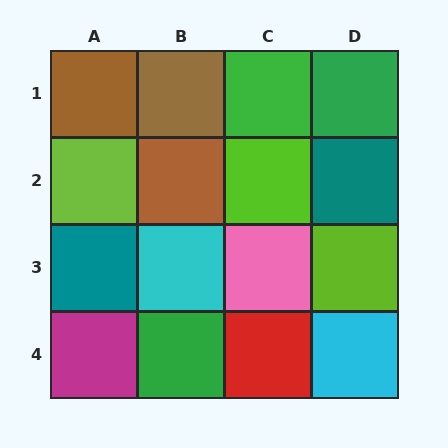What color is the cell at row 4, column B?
Green.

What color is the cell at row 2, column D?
Teal.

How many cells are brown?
3 cells are brown.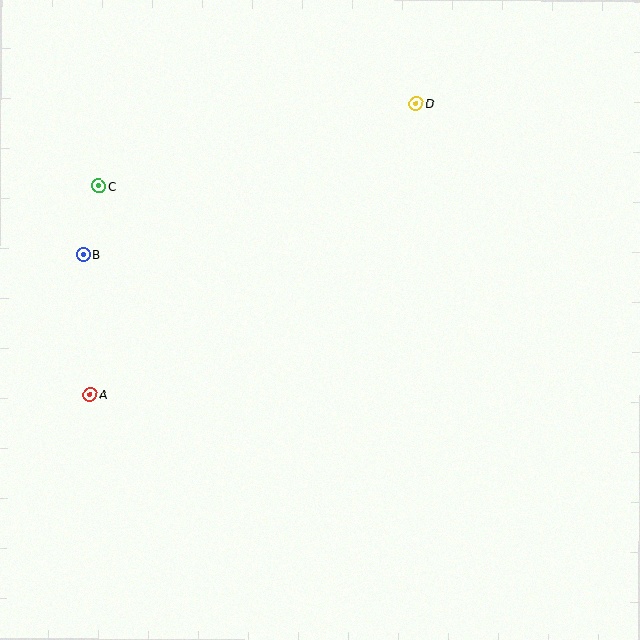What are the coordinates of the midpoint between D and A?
The midpoint between D and A is at (253, 249).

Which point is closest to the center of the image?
Point D at (416, 104) is closest to the center.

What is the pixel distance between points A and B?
The distance between A and B is 140 pixels.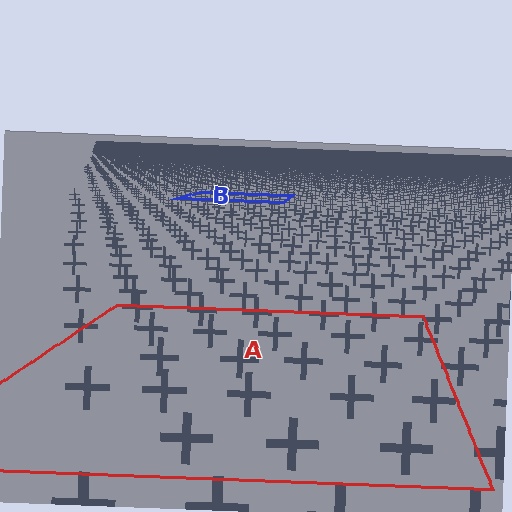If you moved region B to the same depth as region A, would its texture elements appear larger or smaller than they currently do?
They would appear larger. At a closer depth, the same texture elements are projected at a bigger on-screen size.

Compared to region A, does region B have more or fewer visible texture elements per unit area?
Region B has more texture elements per unit area — they are packed more densely because it is farther away.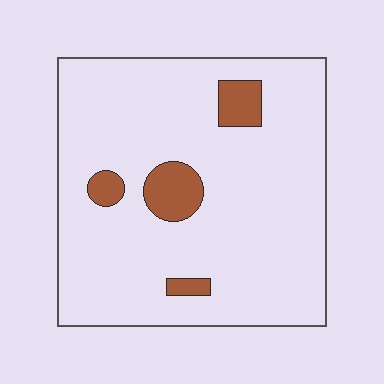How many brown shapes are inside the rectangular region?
4.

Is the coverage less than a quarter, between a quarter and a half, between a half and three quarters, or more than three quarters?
Less than a quarter.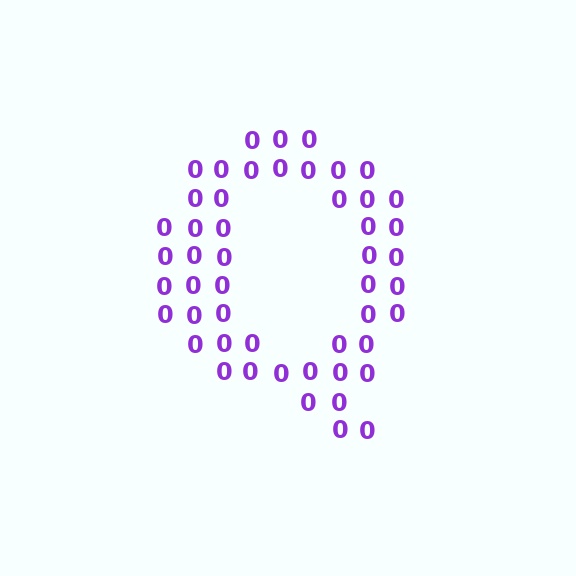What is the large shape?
The large shape is the letter Q.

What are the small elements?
The small elements are digit 0's.